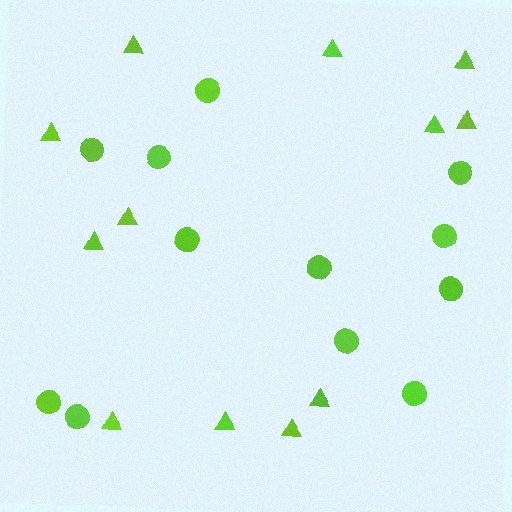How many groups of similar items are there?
There are 2 groups: one group of triangles (12) and one group of circles (12).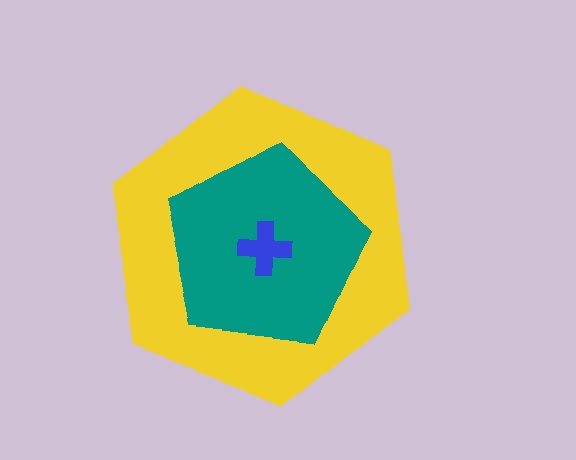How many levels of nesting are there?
3.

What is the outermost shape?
The yellow hexagon.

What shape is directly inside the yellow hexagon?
The teal pentagon.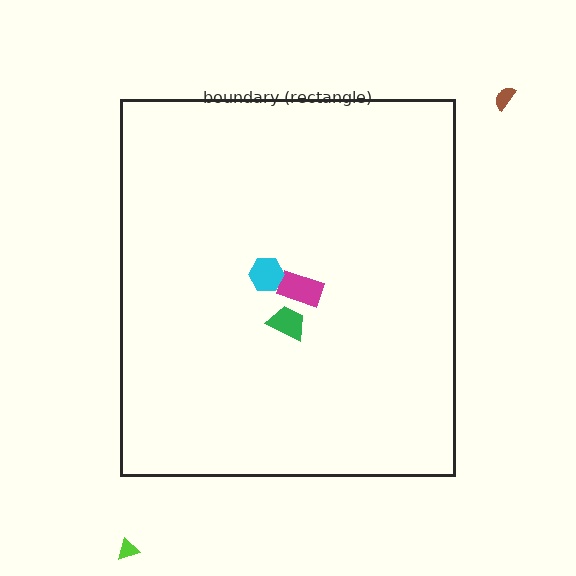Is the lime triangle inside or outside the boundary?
Outside.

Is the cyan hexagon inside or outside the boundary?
Inside.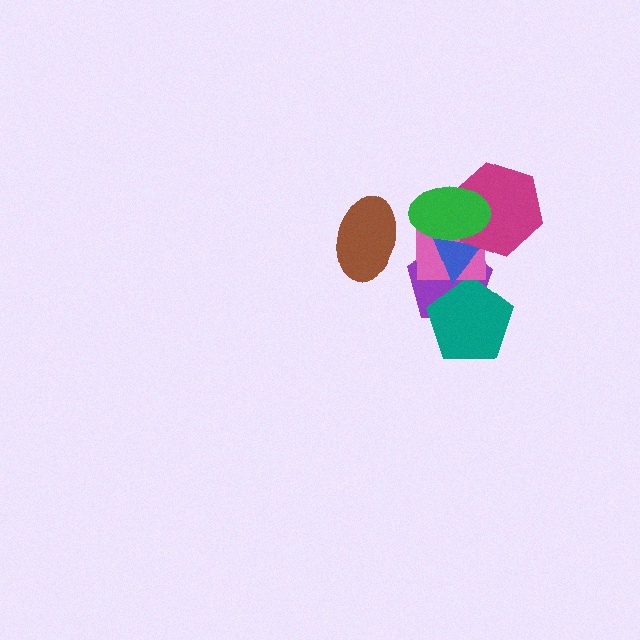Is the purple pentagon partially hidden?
Yes, it is partially covered by another shape.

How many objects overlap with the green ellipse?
4 objects overlap with the green ellipse.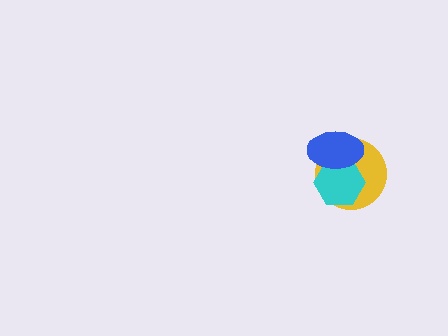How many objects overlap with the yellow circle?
2 objects overlap with the yellow circle.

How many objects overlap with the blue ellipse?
2 objects overlap with the blue ellipse.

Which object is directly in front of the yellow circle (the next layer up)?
The cyan hexagon is directly in front of the yellow circle.